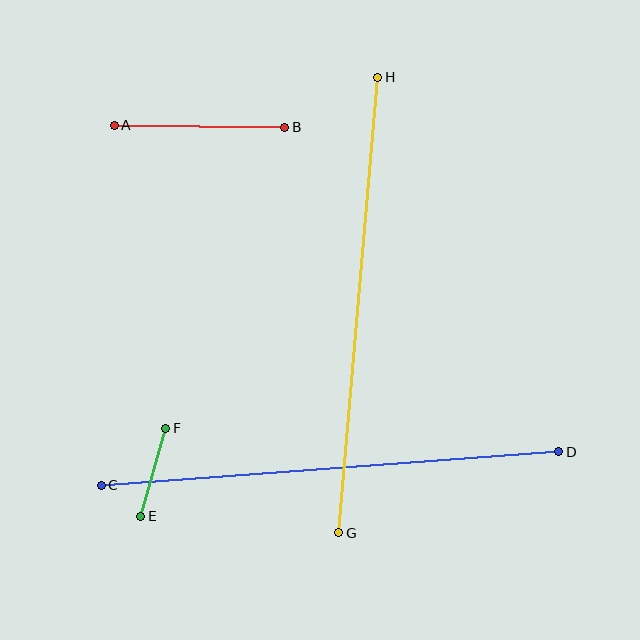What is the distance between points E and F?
The distance is approximately 91 pixels.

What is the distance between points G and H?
The distance is approximately 457 pixels.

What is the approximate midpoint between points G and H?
The midpoint is at approximately (358, 305) pixels.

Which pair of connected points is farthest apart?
Points C and D are farthest apart.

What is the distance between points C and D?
The distance is approximately 459 pixels.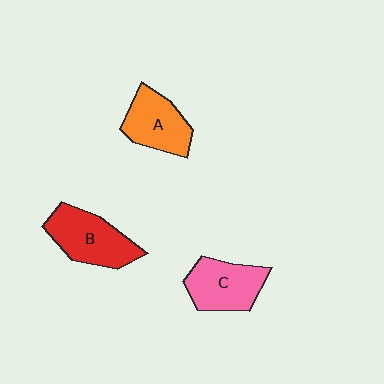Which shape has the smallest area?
Shape A (orange).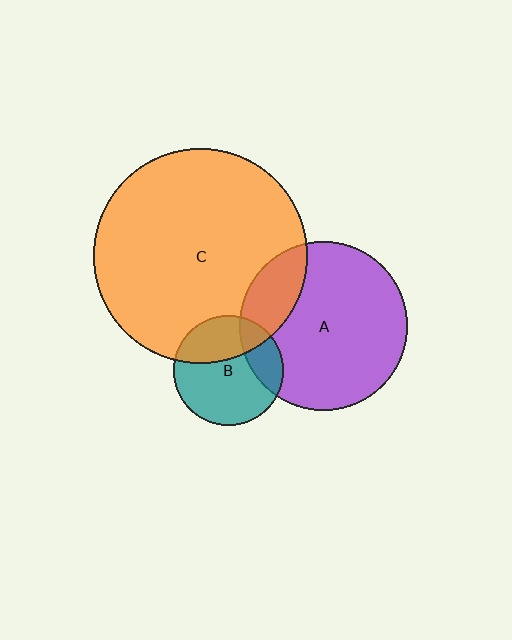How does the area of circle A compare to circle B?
Approximately 2.3 times.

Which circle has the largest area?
Circle C (orange).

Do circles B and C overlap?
Yes.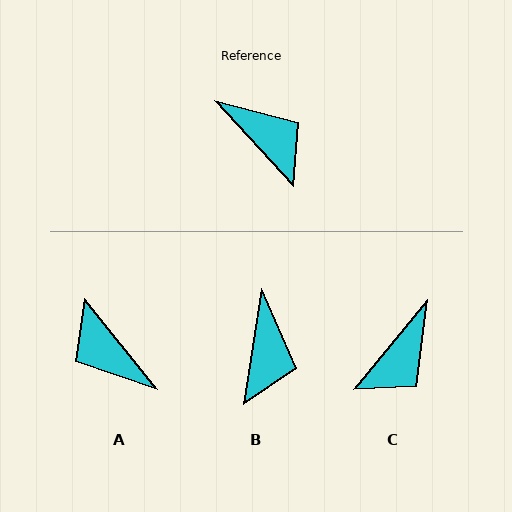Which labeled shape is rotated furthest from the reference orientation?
A, about 176 degrees away.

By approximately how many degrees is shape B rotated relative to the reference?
Approximately 52 degrees clockwise.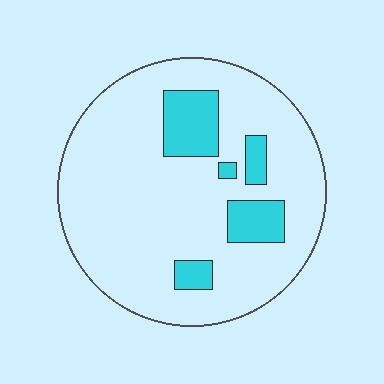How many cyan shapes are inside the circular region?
5.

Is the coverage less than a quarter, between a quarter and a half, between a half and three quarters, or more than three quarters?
Less than a quarter.